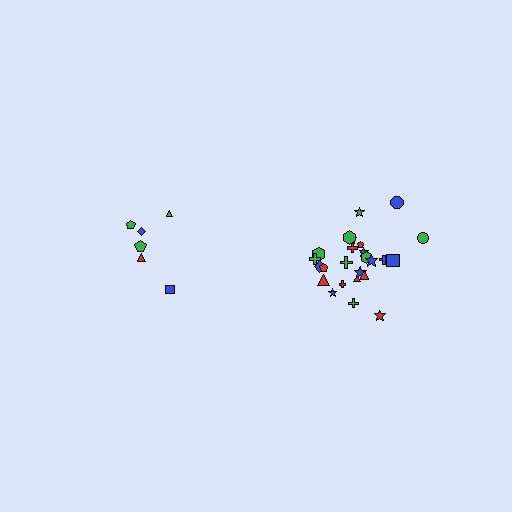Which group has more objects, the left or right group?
The right group.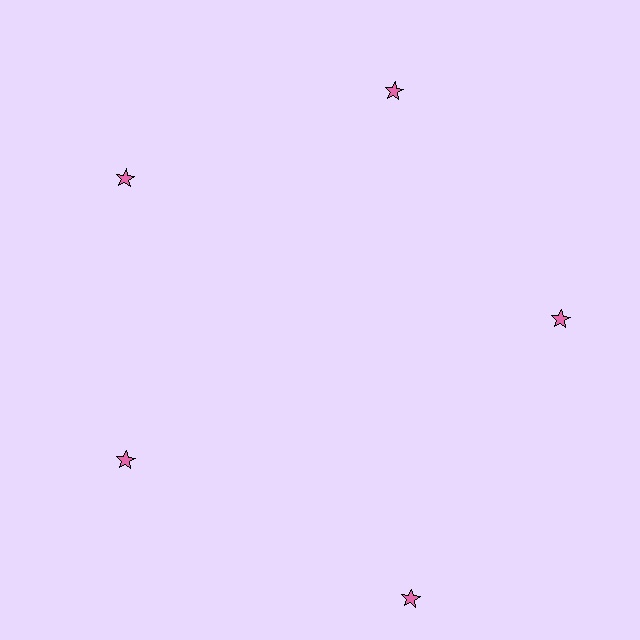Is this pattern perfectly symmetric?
No. The 5 pink stars are arranged in a ring, but one element near the 5 o'clock position is pushed outward from the center, breaking the 5-fold rotational symmetry.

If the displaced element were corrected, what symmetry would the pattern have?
It would have 5-fold rotational symmetry — the pattern would map onto itself every 72 degrees.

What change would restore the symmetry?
The symmetry would be restored by moving it inward, back onto the ring so that all 5 stars sit at equal angles and equal distance from the center.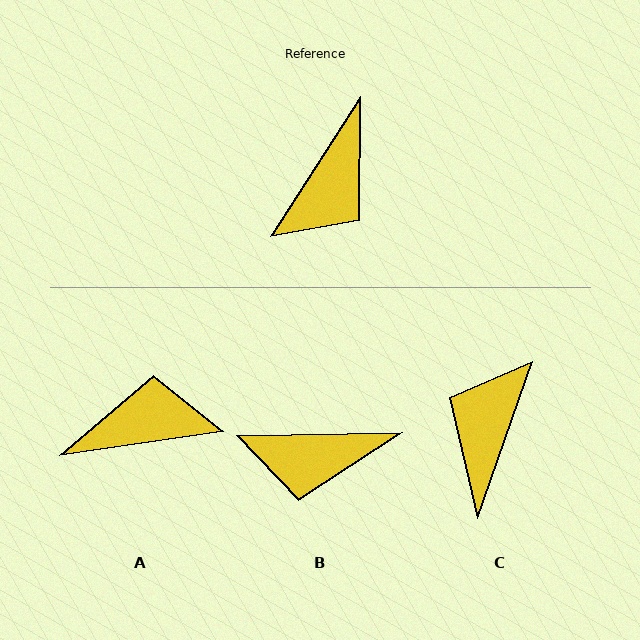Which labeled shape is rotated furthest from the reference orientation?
C, about 166 degrees away.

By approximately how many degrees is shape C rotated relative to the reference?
Approximately 166 degrees clockwise.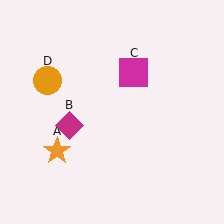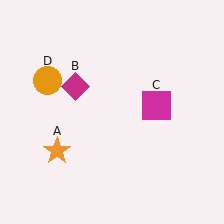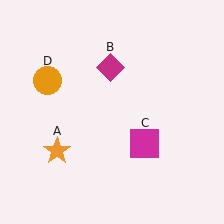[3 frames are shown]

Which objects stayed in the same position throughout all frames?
Orange star (object A) and orange circle (object D) remained stationary.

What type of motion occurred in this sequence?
The magenta diamond (object B), magenta square (object C) rotated clockwise around the center of the scene.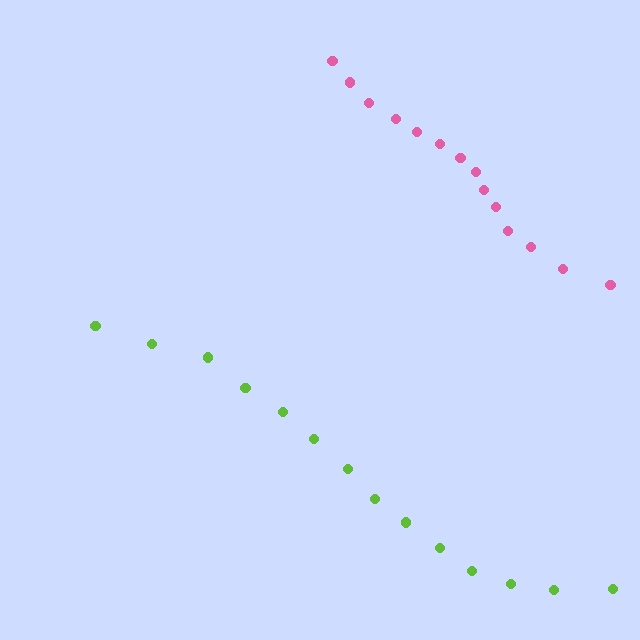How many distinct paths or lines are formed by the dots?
There are 2 distinct paths.